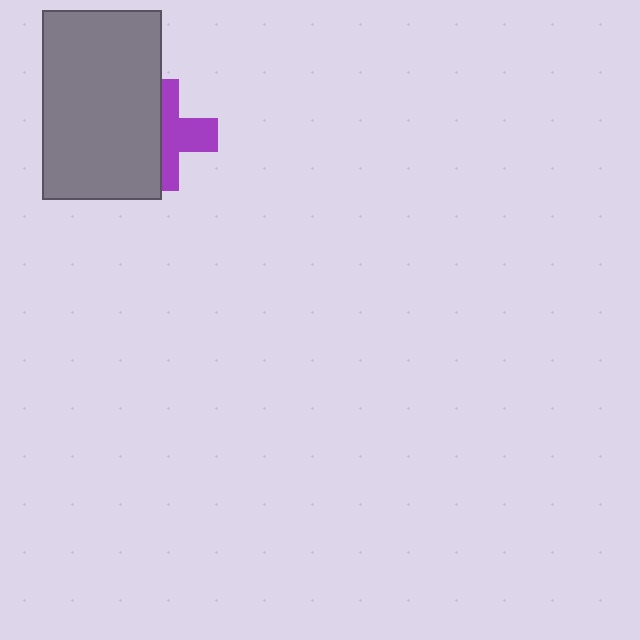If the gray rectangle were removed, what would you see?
You would see the complete purple cross.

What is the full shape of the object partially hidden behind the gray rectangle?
The partially hidden object is a purple cross.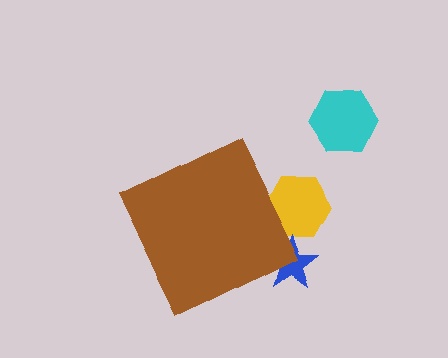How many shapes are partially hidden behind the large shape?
2 shapes are partially hidden.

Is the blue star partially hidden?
Yes, the blue star is partially hidden behind the brown diamond.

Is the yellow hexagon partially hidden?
Yes, the yellow hexagon is partially hidden behind the brown diamond.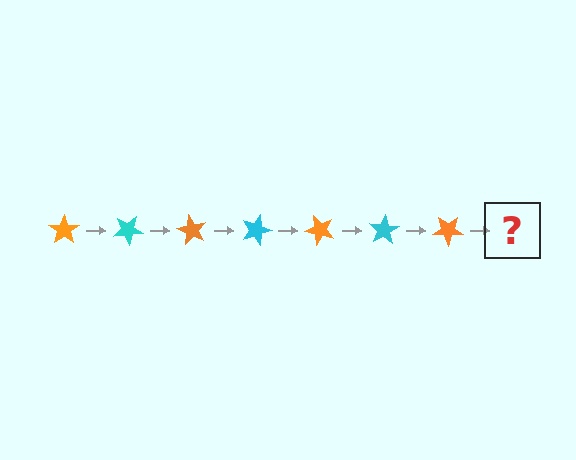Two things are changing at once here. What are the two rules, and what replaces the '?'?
The two rules are that it rotates 30 degrees each step and the color cycles through orange and cyan. The '?' should be a cyan star, rotated 210 degrees from the start.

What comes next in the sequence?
The next element should be a cyan star, rotated 210 degrees from the start.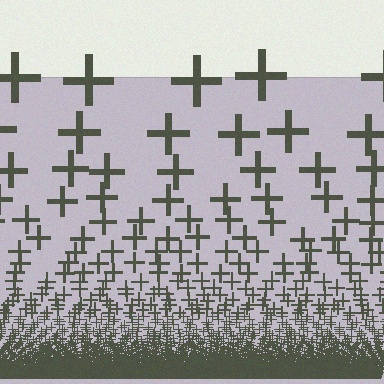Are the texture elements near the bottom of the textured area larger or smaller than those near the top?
Smaller. The gradient is inverted — elements near the bottom are smaller and denser.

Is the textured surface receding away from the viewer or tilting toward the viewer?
The surface appears to tilt toward the viewer. Texture elements get larger and sparser toward the top.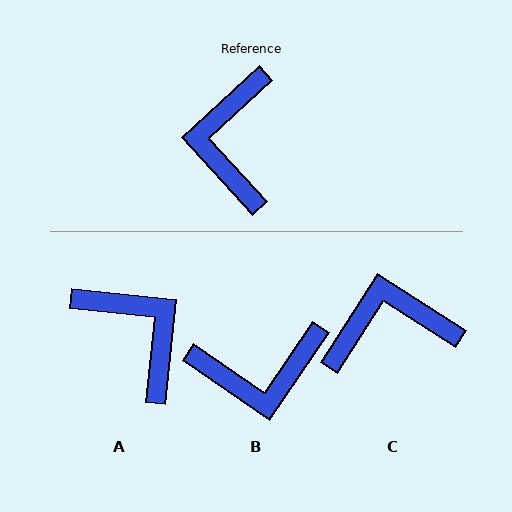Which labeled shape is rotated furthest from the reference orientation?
A, about 138 degrees away.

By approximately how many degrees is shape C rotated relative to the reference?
Approximately 75 degrees clockwise.